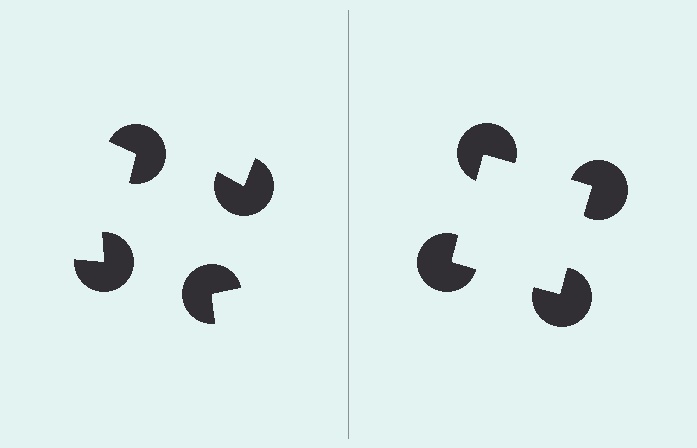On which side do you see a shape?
An illusory square appears on the right side. On the left side the wedge cuts are rotated, so no coherent shape forms.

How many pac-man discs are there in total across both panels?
8 — 4 on each side.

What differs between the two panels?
The pac-man discs are positioned identically on both sides; only the wedge orientations differ. On the right they align to a square; on the left they are misaligned.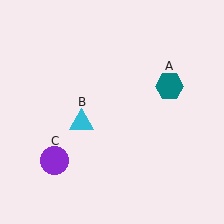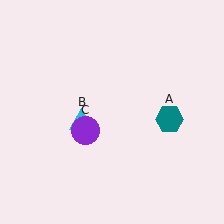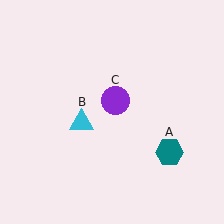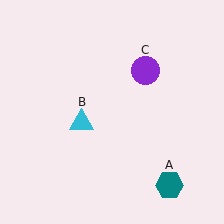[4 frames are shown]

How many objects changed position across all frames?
2 objects changed position: teal hexagon (object A), purple circle (object C).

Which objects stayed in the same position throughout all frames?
Cyan triangle (object B) remained stationary.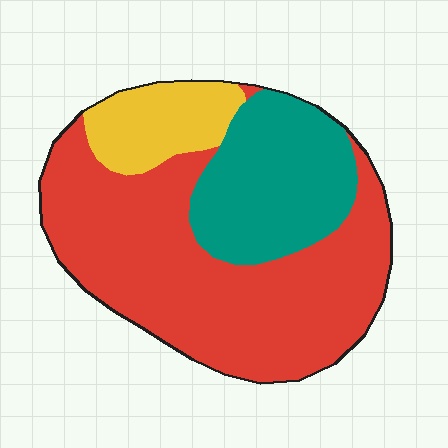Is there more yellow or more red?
Red.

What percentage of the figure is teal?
Teal takes up about one quarter (1/4) of the figure.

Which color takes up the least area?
Yellow, at roughly 15%.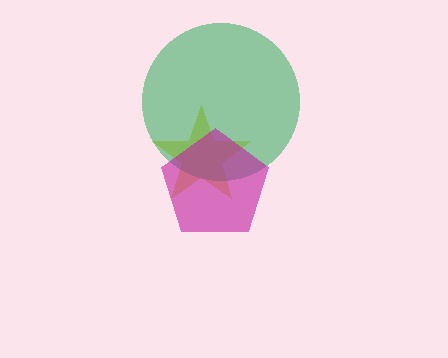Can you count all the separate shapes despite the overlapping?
Yes, there are 3 separate shapes.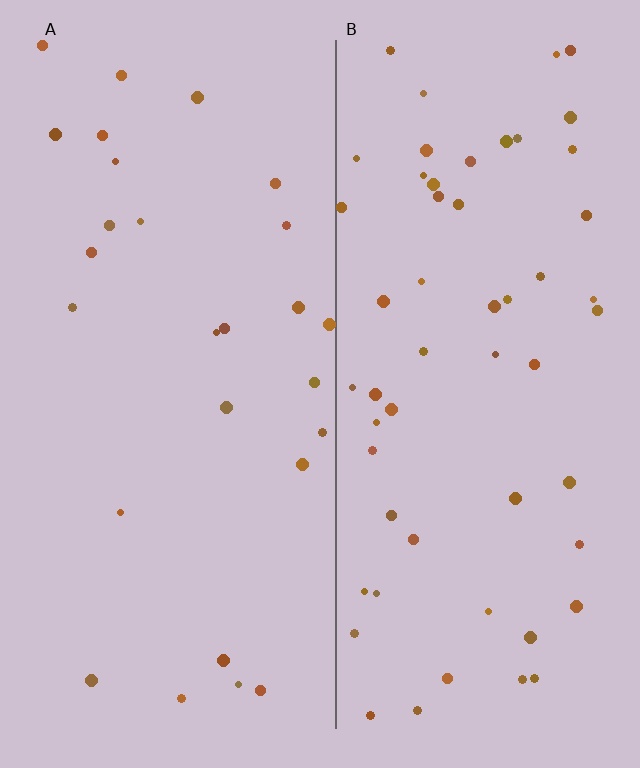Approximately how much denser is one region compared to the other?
Approximately 2.1× — region B over region A.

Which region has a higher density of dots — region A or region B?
B (the right).